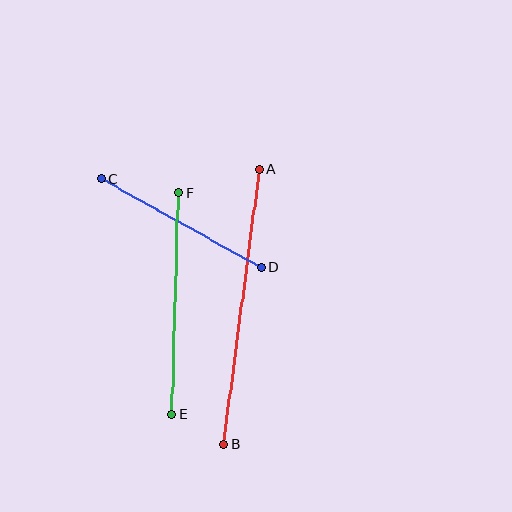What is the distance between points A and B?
The distance is approximately 277 pixels.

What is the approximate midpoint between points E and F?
The midpoint is at approximately (175, 304) pixels.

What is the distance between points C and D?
The distance is approximately 183 pixels.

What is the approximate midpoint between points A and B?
The midpoint is at approximately (241, 307) pixels.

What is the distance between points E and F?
The distance is approximately 222 pixels.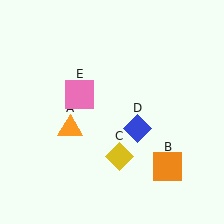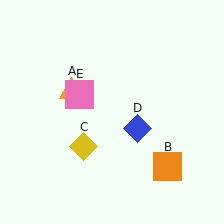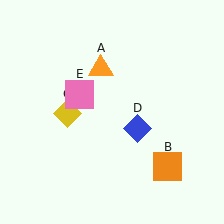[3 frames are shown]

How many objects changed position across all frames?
2 objects changed position: orange triangle (object A), yellow diamond (object C).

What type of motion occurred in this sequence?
The orange triangle (object A), yellow diamond (object C) rotated clockwise around the center of the scene.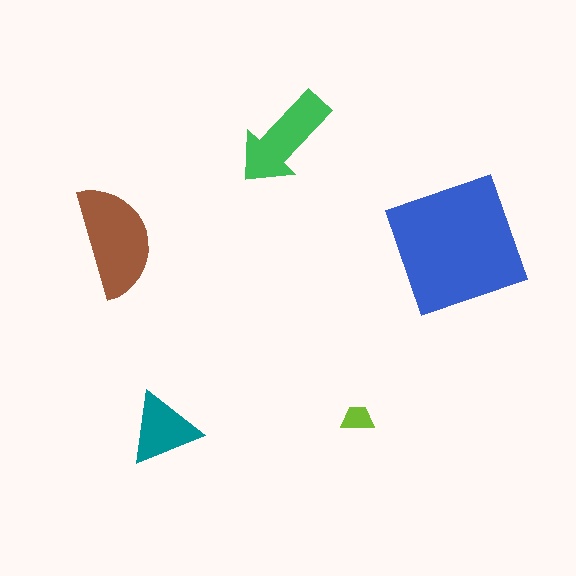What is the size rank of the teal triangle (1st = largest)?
4th.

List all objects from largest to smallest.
The blue square, the brown semicircle, the green arrow, the teal triangle, the lime trapezoid.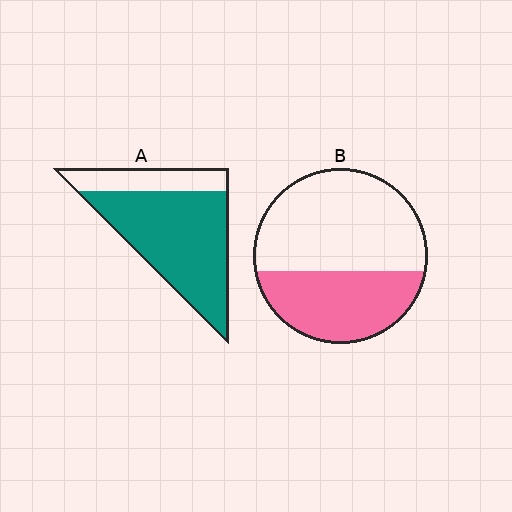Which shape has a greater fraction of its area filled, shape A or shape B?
Shape A.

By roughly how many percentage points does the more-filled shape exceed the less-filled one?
By roughly 35 percentage points (A over B).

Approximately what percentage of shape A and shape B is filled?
A is approximately 75% and B is approximately 40%.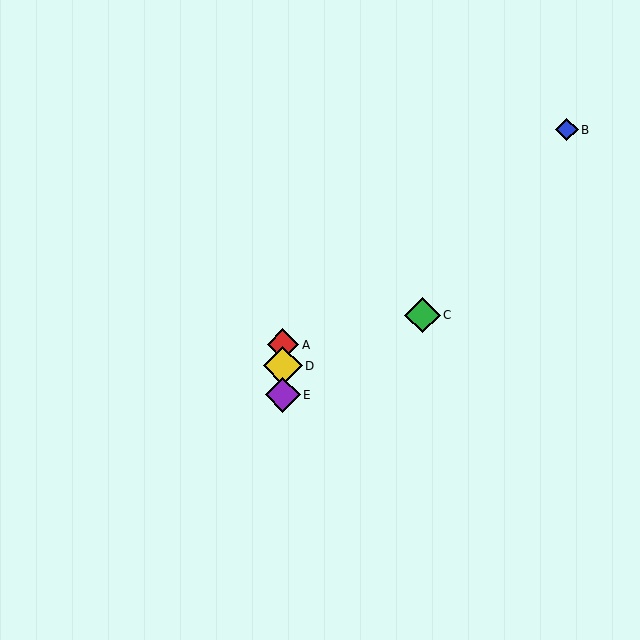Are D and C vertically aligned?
No, D is at x≈283 and C is at x≈423.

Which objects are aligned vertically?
Objects A, D, E are aligned vertically.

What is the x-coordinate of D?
Object D is at x≈283.